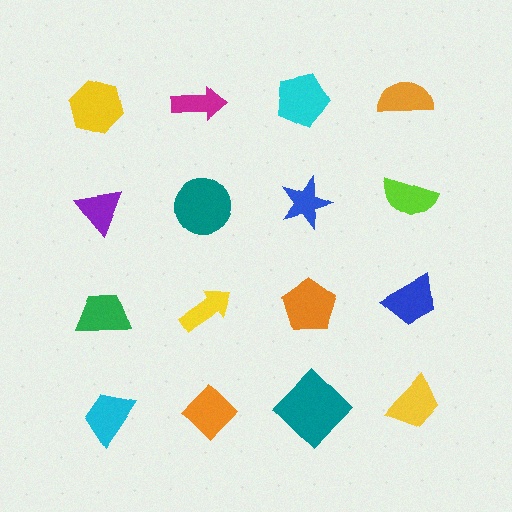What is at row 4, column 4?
A yellow trapezoid.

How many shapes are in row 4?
4 shapes.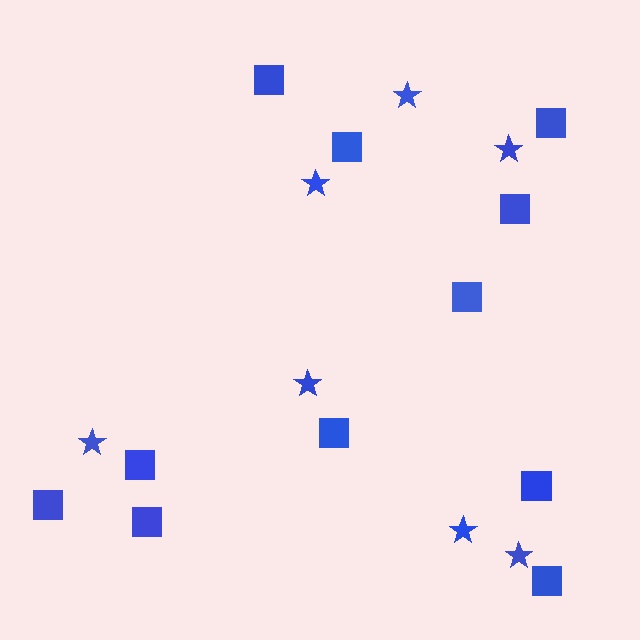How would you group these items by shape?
There are 2 groups: one group of stars (7) and one group of squares (11).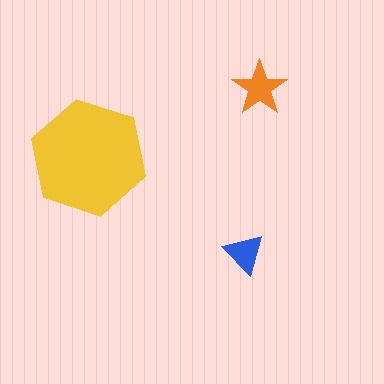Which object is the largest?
The yellow hexagon.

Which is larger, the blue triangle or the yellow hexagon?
The yellow hexagon.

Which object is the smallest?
The blue triangle.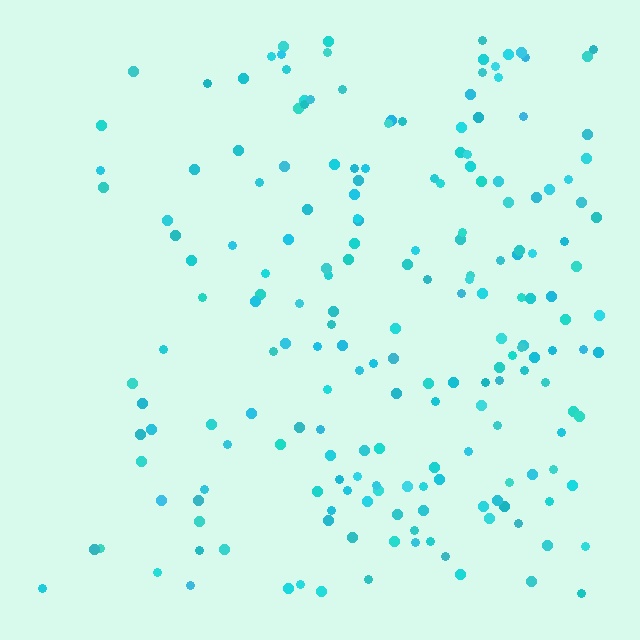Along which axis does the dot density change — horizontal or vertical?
Horizontal.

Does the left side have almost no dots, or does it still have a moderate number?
Still a moderate number, just noticeably fewer than the right.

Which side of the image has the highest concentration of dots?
The right.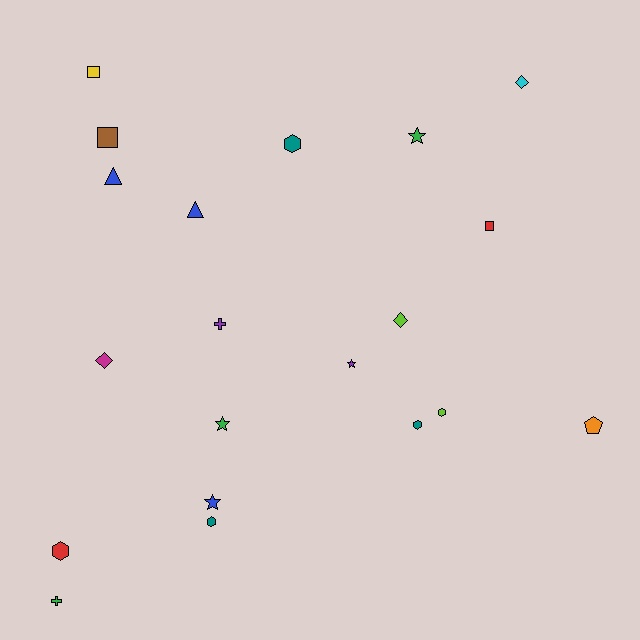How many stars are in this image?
There are 4 stars.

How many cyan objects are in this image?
There is 1 cyan object.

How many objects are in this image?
There are 20 objects.